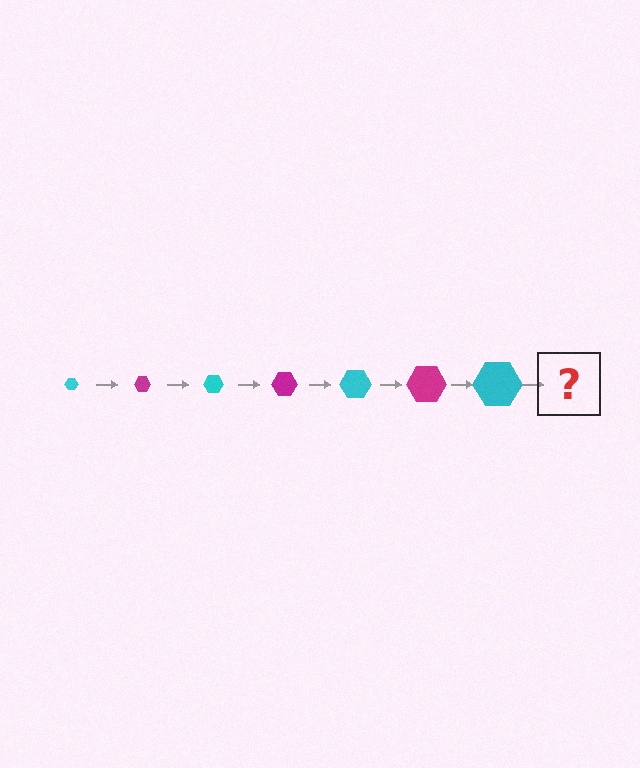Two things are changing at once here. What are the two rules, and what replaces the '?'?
The two rules are that the hexagon grows larger each step and the color cycles through cyan and magenta. The '?' should be a magenta hexagon, larger than the previous one.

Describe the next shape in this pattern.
It should be a magenta hexagon, larger than the previous one.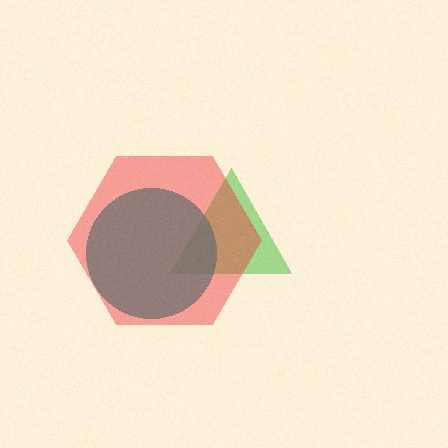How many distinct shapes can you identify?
There are 3 distinct shapes: a green triangle, a teal circle, a red hexagon.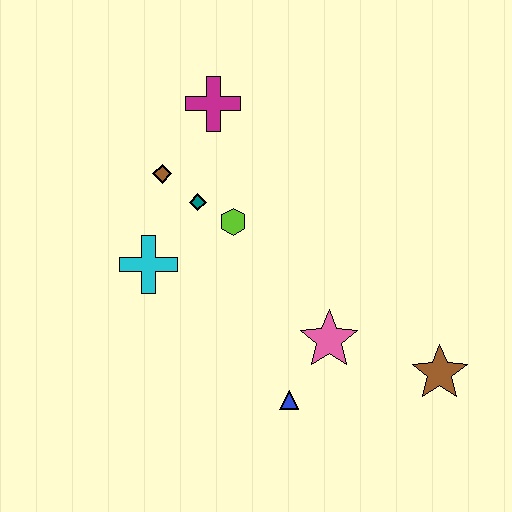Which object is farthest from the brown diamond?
The brown star is farthest from the brown diamond.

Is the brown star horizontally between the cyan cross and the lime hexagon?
No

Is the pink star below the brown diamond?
Yes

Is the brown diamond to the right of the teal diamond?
No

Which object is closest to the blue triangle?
The pink star is closest to the blue triangle.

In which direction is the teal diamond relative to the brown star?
The teal diamond is to the left of the brown star.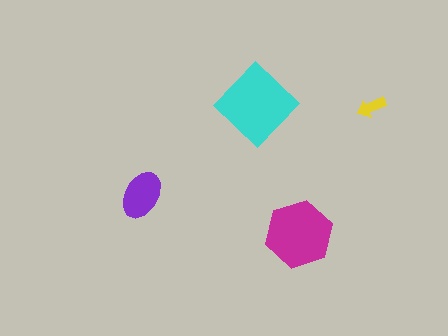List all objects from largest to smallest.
The cyan diamond, the magenta hexagon, the purple ellipse, the yellow arrow.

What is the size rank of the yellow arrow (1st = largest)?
4th.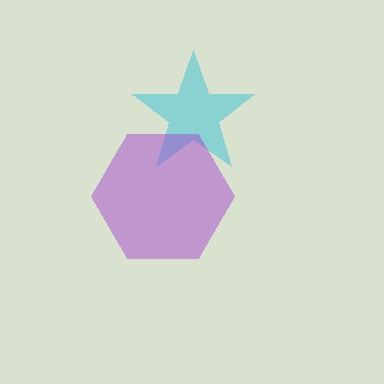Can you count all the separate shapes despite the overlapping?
Yes, there are 2 separate shapes.